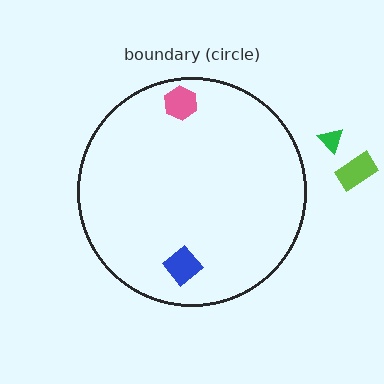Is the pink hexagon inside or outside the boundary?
Inside.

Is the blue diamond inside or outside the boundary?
Inside.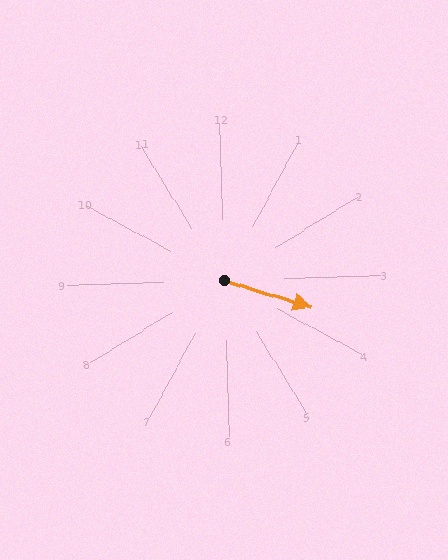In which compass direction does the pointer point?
East.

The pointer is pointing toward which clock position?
Roughly 4 o'clock.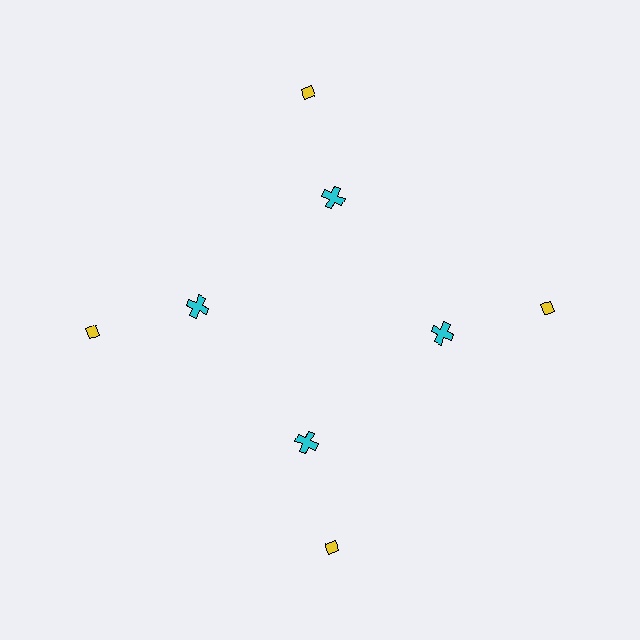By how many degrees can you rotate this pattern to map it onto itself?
The pattern maps onto itself every 90 degrees of rotation.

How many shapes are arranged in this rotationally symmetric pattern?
There are 8 shapes, arranged in 4 groups of 2.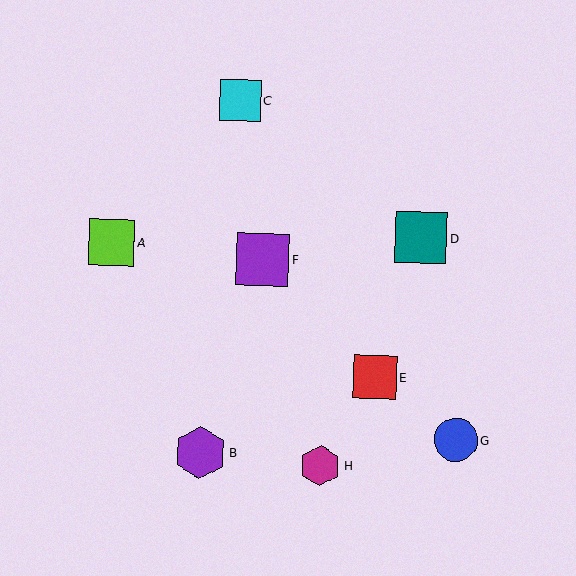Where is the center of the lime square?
The center of the lime square is at (111, 242).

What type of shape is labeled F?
Shape F is a purple square.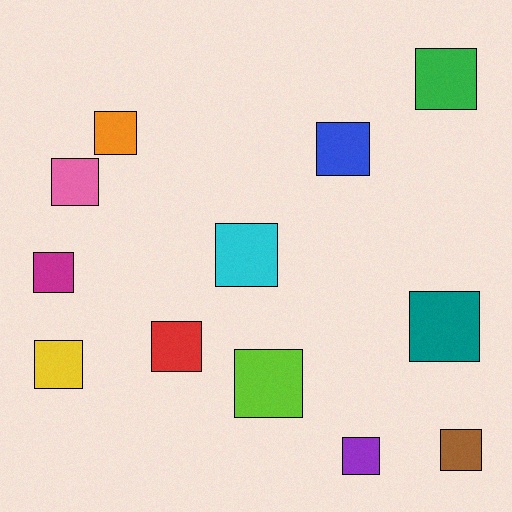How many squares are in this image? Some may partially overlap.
There are 12 squares.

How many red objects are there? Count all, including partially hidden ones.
There is 1 red object.